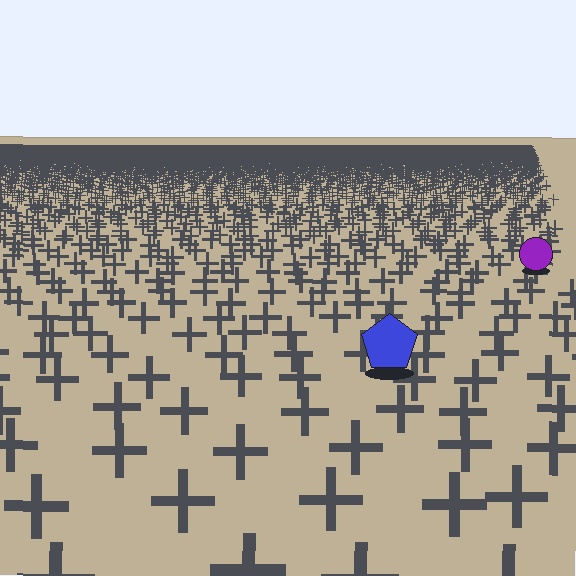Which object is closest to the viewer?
The blue pentagon is closest. The texture marks near it are larger and more spread out.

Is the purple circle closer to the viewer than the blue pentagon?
No. The blue pentagon is closer — you can tell from the texture gradient: the ground texture is coarser near it.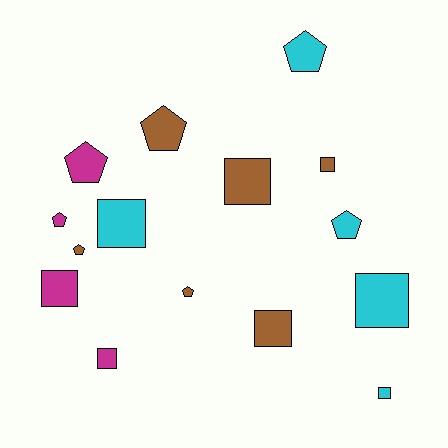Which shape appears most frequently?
Square, with 8 objects.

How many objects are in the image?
There are 15 objects.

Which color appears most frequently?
Brown, with 6 objects.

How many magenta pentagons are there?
There are 2 magenta pentagons.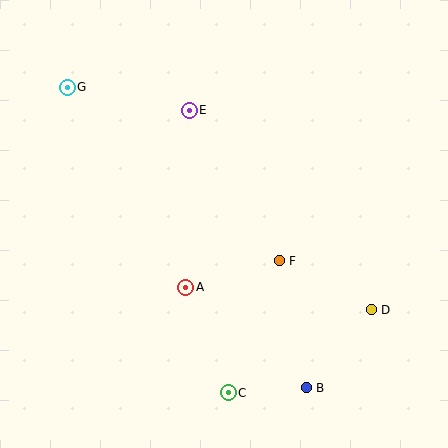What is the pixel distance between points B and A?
The distance between B and A is 157 pixels.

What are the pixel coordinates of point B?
Point B is at (306, 388).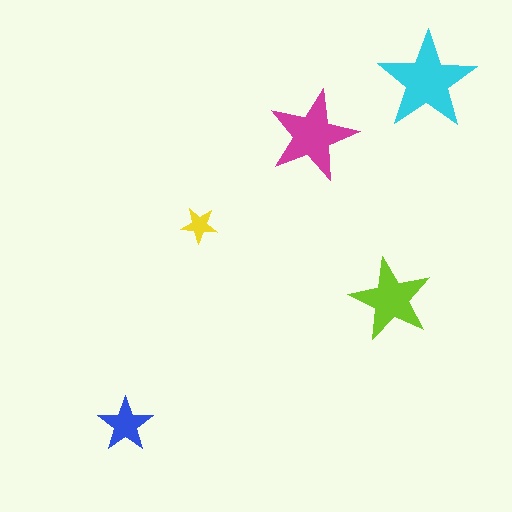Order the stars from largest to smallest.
the cyan one, the magenta one, the lime one, the blue one, the yellow one.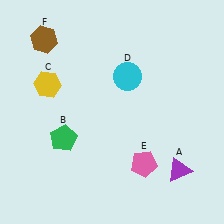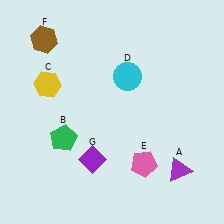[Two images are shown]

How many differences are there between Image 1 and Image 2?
There is 1 difference between the two images.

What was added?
A purple diamond (G) was added in Image 2.